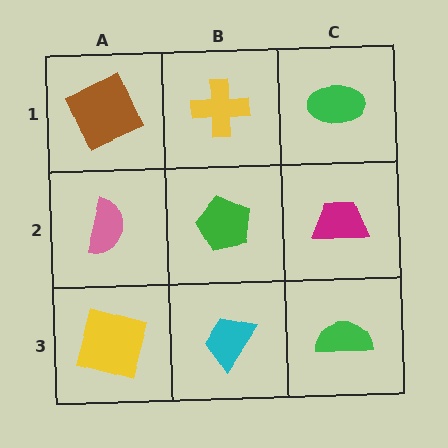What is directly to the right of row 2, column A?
A green pentagon.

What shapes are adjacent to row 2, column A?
A brown square (row 1, column A), a yellow square (row 3, column A), a green pentagon (row 2, column B).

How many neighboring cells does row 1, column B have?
3.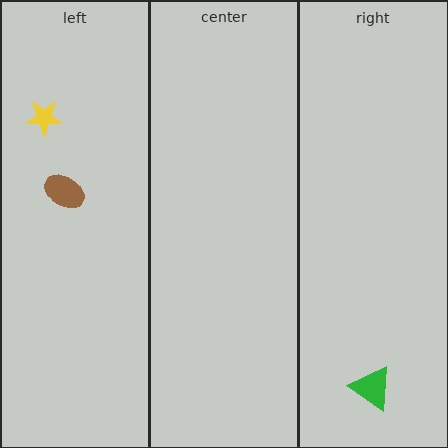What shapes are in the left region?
The brown ellipse, the yellow star.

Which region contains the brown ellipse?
The left region.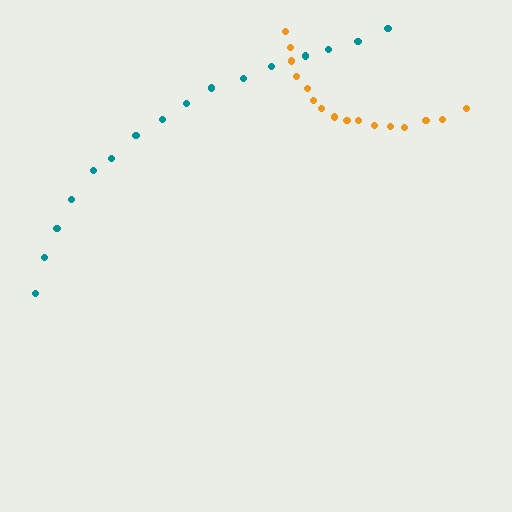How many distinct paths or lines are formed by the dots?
There are 2 distinct paths.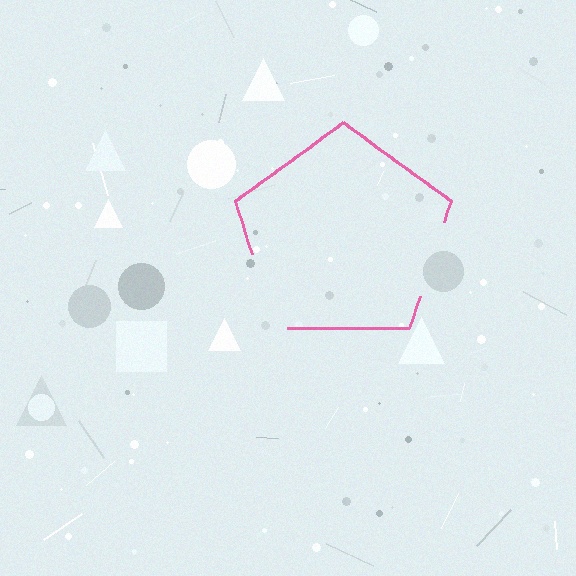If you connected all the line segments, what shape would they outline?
They would outline a pentagon.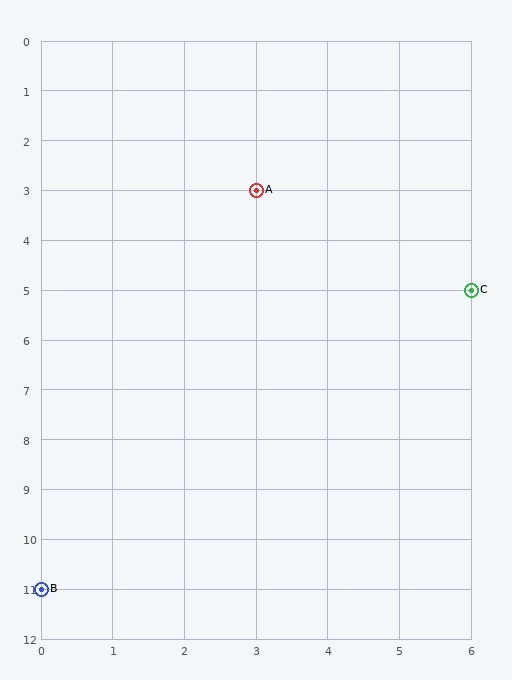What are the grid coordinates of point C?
Point C is at grid coordinates (6, 5).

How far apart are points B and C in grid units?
Points B and C are 6 columns and 6 rows apart (about 8.5 grid units diagonally).